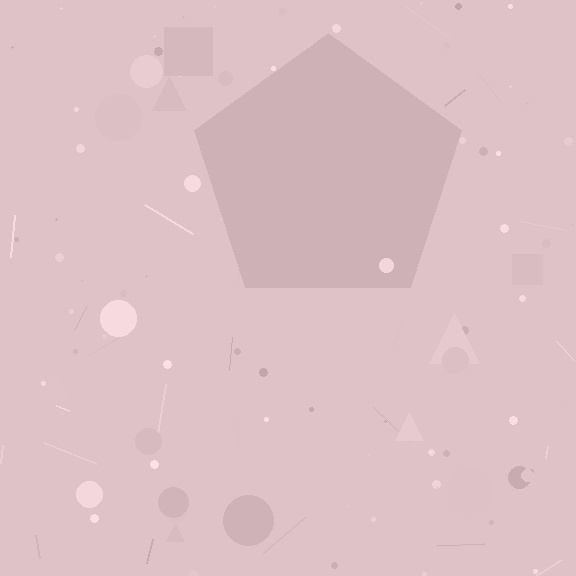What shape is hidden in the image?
A pentagon is hidden in the image.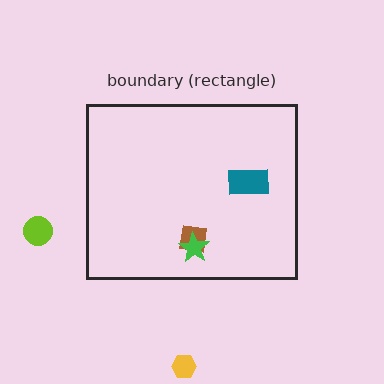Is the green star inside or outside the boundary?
Inside.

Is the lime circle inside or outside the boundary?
Outside.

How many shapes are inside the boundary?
3 inside, 2 outside.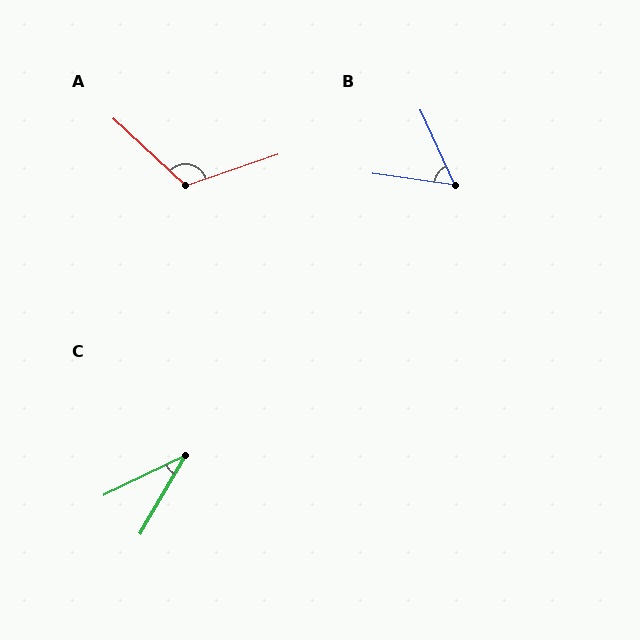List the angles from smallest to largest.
C (34°), B (58°), A (118°).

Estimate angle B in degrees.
Approximately 58 degrees.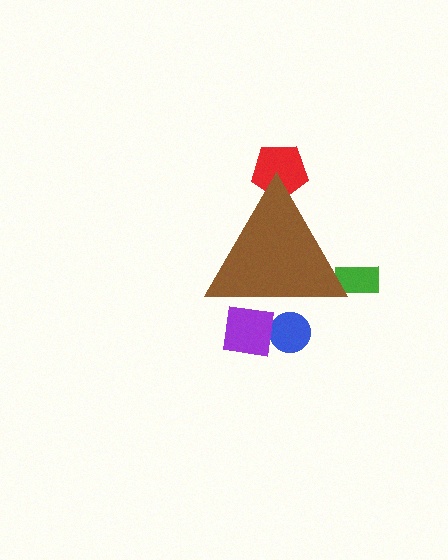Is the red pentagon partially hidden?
Yes, the red pentagon is partially hidden behind the brown triangle.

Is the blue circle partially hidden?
Yes, the blue circle is partially hidden behind the brown triangle.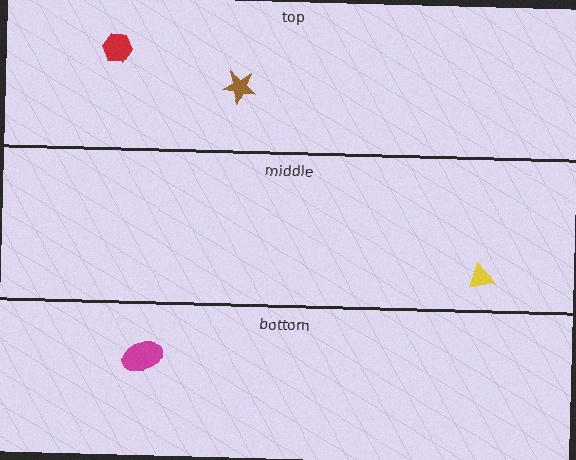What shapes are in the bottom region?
The magenta ellipse.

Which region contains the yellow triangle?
The middle region.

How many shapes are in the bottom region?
1.